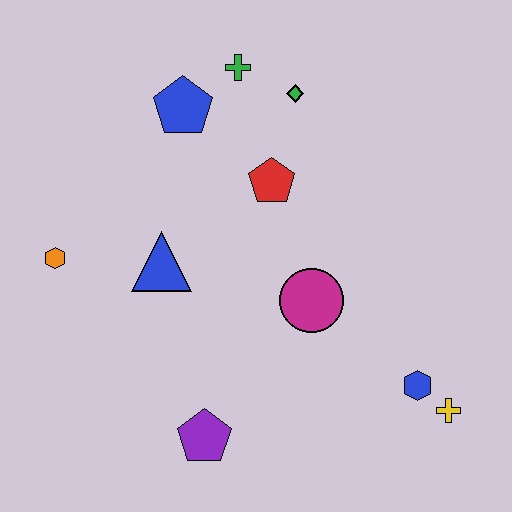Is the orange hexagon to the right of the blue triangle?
No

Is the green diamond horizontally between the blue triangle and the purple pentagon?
No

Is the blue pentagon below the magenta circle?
No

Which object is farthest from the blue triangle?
The yellow cross is farthest from the blue triangle.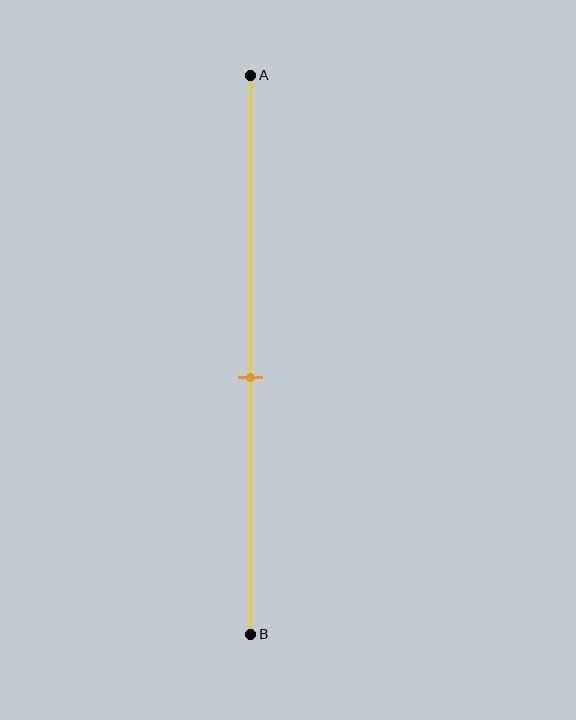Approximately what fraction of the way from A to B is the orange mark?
The orange mark is approximately 55% of the way from A to B.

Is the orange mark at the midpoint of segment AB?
No, the mark is at about 55% from A, not at the 50% midpoint.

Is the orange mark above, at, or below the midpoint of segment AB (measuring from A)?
The orange mark is below the midpoint of segment AB.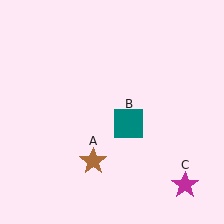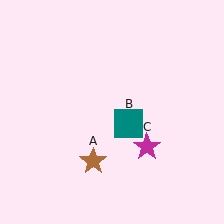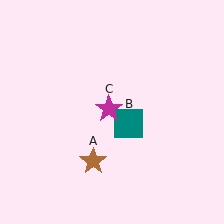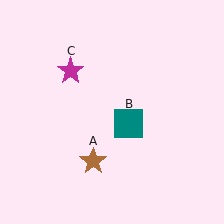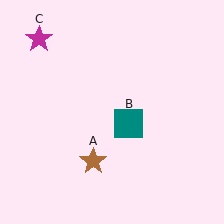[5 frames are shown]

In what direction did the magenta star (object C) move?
The magenta star (object C) moved up and to the left.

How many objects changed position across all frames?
1 object changed position: magenta star (object C).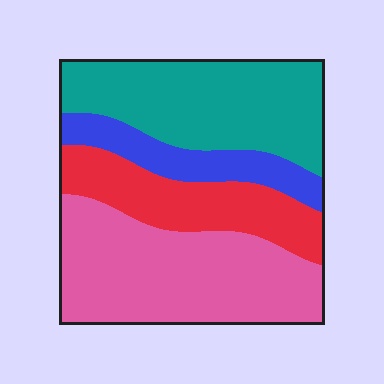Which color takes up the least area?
Blue, at roughly 15%.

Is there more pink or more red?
Pink.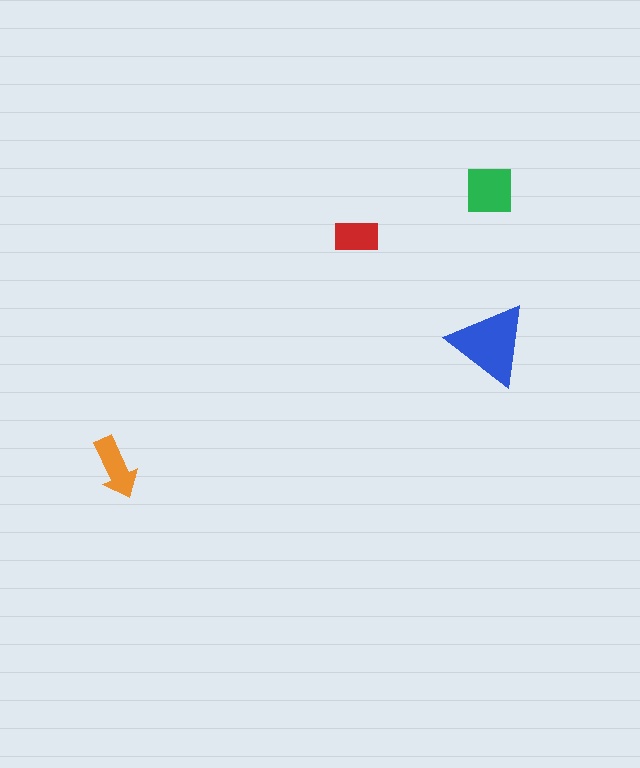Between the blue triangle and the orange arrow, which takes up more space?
The blue triangle.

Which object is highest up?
The green square is topmost.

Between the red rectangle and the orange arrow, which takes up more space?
The orange arrow.